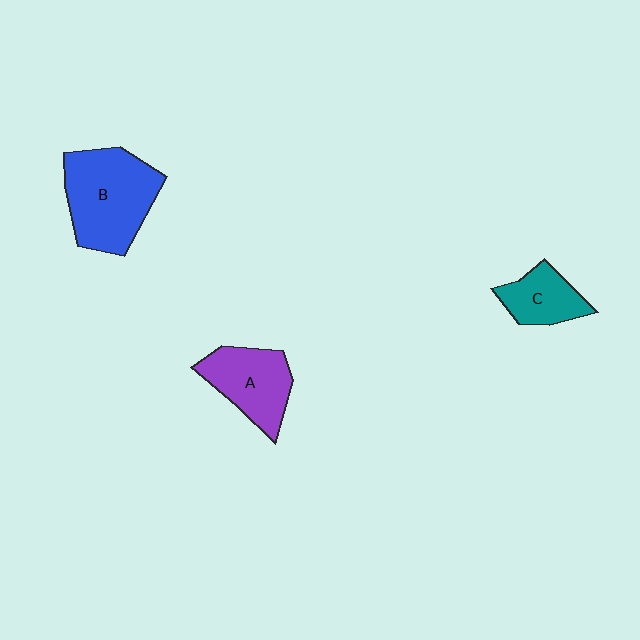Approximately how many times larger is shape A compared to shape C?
Approximately 1.4 times.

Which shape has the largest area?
Shape B (blue).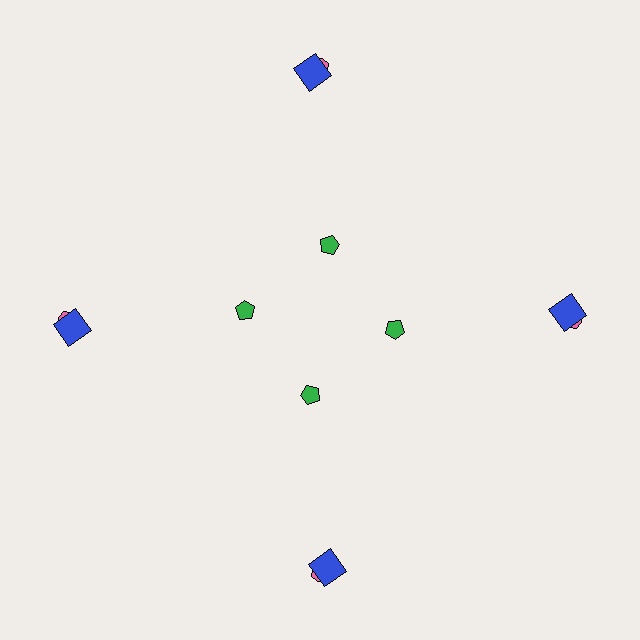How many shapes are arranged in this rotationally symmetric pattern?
There are 12 shapes, arranged in 4 groups of 3.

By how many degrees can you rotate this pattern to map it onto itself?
The pattern maps onto itself every 90 degrees of rotation.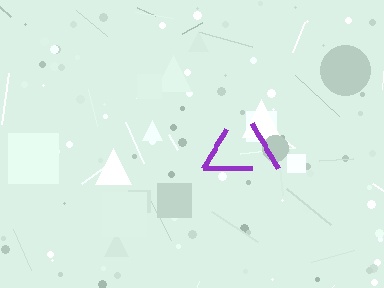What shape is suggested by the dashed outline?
The dashed outline suggests a triangle.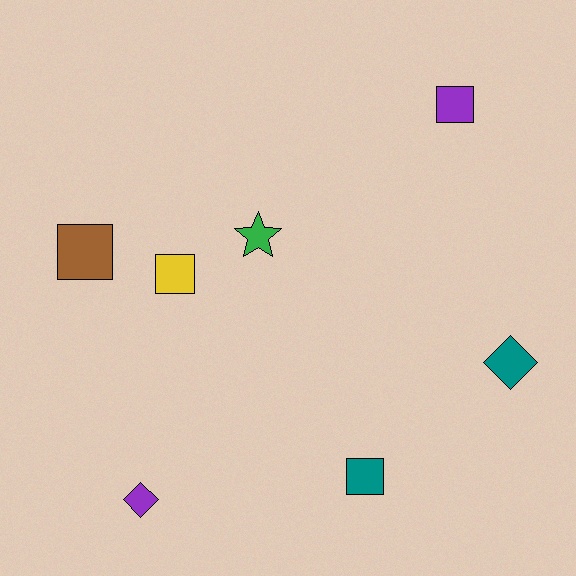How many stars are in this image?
There is 1 star.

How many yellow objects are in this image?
There is 1 yellow object.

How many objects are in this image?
There are 7 objects.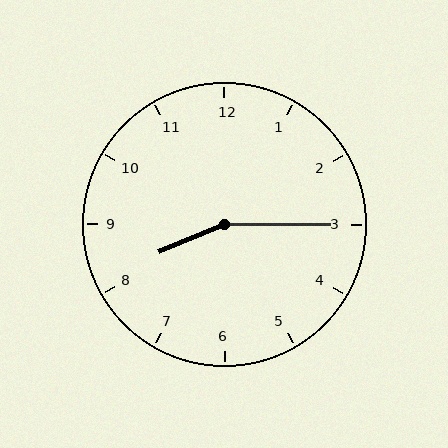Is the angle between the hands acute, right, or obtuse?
It is obtuse.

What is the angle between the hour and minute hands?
Approximately 158 degrees.